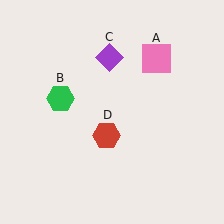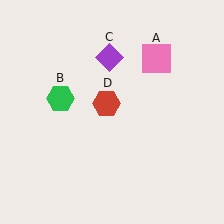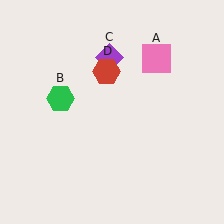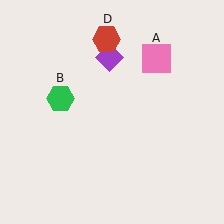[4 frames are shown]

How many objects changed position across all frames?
1 object changed position: red hexagon (object D).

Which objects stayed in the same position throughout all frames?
Pink square (object A) and green hexagon (object B) and purple diamond (object C) remained stationary.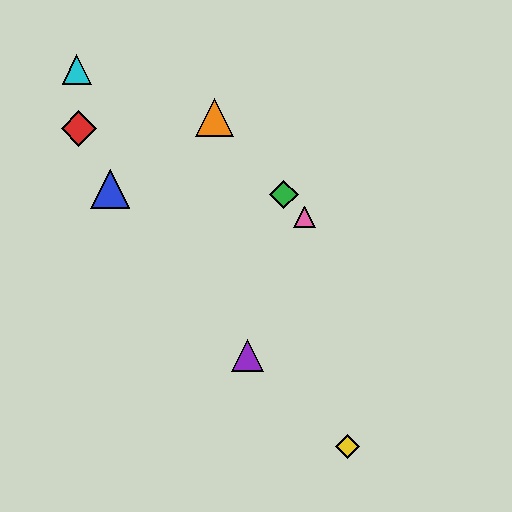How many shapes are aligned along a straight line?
3 shapes (the green diamond, the orange triangle, the pink triangle) are aligned along a straight line.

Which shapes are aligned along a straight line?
The green diamond, the orange triangle, the pink triangle are aligned along a straight line.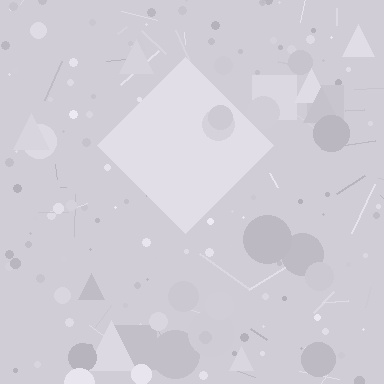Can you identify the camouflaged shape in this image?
The camouflaged shape is a diamond.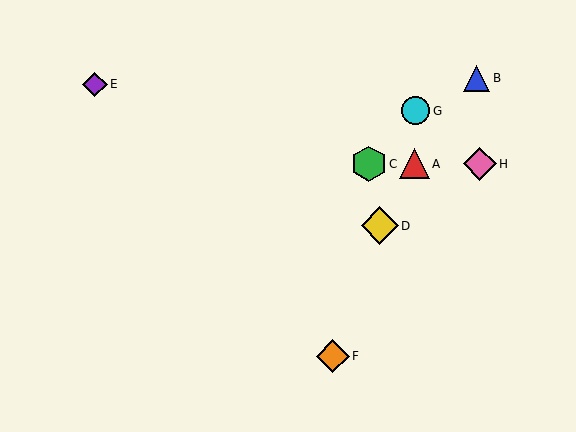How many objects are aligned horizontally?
3 objects (A, C, H) are aligned horizontally.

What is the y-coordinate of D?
Object D is at y≈226.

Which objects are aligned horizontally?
Objects A, C, H are aligned horizontally.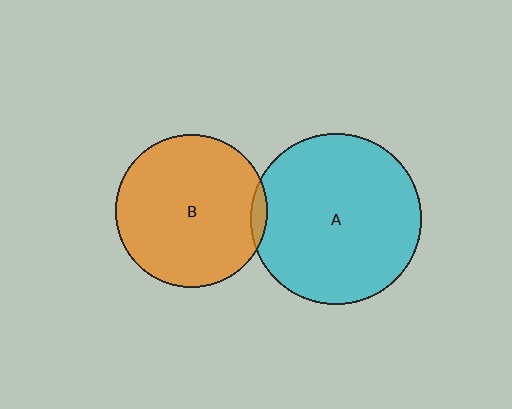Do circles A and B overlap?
Yes.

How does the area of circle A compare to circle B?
Approximately 1.2 times.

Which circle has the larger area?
Circle A (cyan).